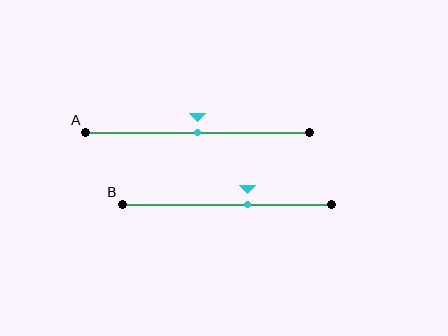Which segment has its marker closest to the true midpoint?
Segment A has its marker closest to the true midpoint.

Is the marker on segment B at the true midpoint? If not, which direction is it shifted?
No, the marker on segment B is shifted to the right by about 10% of the segment length.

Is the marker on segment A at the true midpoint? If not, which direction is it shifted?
Yes, the marker on segment A is at the true midpoint.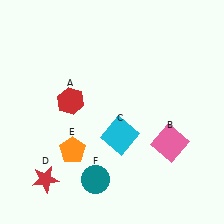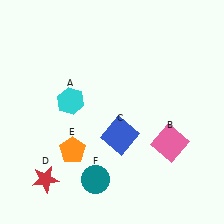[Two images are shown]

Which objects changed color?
A changed from red to cyan. C changed from cyan to blue.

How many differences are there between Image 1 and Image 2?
There are 2 differences between the two images.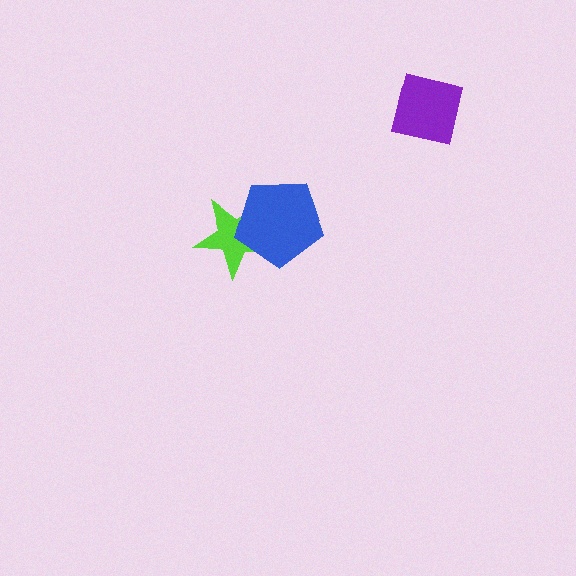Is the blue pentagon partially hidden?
No, no other shape covers it.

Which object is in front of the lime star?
The blue pentagon is in front of the lime star.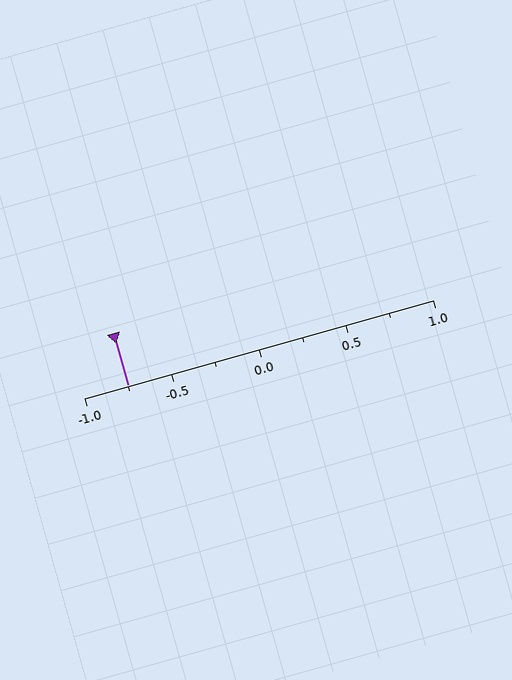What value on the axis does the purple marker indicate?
The marker indicates approximately -0.75.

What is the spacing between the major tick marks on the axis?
The major ticks are spaced 0.5 apart.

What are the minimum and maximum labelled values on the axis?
The axis runs from -1.0 to 1.0.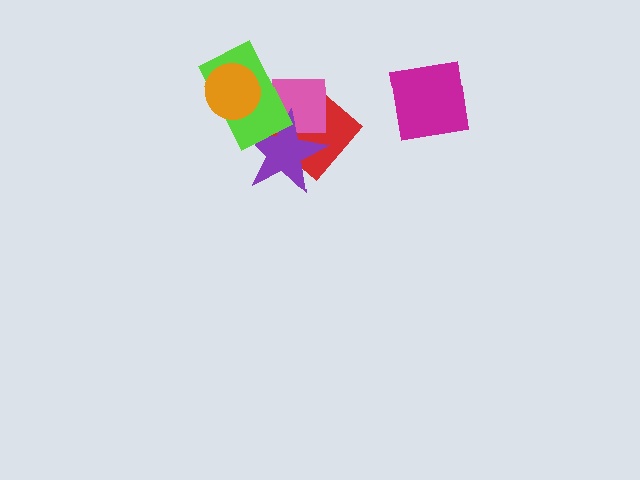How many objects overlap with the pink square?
3 objects overlap with the pink square.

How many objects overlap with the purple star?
3 objects overlap with the purple star.